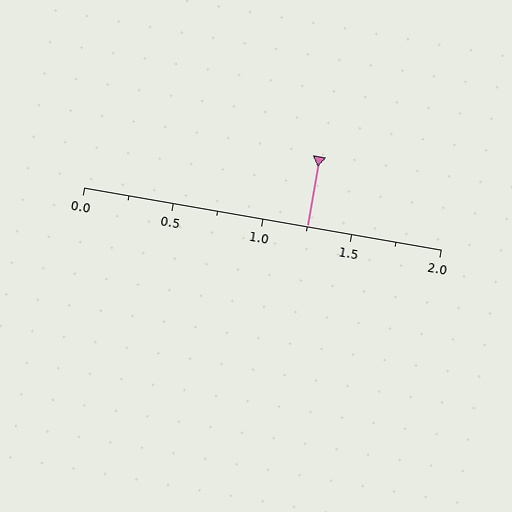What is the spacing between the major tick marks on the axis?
The major ticks are spaced 0.5 apart.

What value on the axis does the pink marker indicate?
The marker indicates approximately 1.25.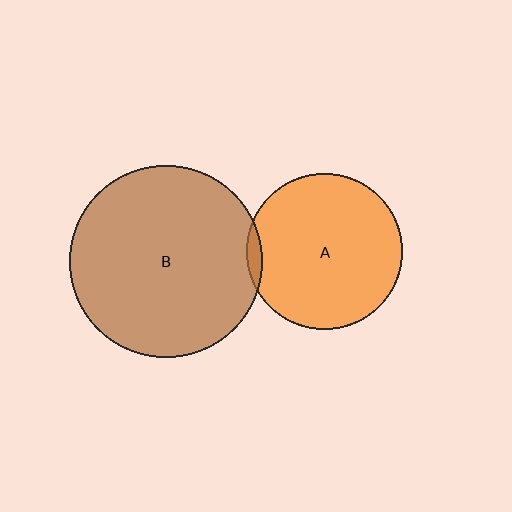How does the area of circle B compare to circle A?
Approximately 1.5 times.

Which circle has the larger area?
Circle B (brown).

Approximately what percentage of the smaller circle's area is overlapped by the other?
Approximately 5%.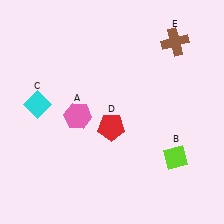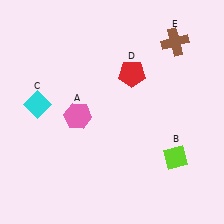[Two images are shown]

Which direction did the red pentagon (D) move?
The red pentagon (D) moved up.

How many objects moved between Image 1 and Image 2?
1 object moved between the two images.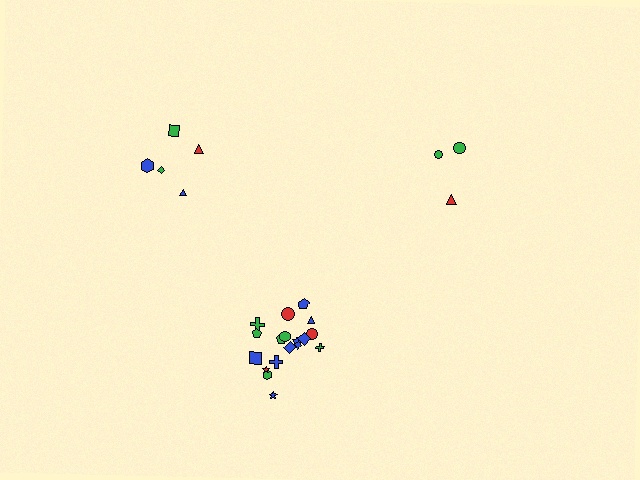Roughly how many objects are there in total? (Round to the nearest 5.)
Roughly 25 objects in total.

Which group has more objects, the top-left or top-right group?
The top-left group.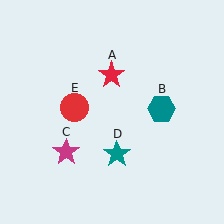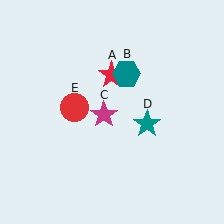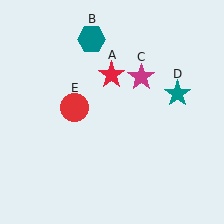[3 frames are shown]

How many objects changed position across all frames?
3 objects changed position: teal hexagon (object B), magenta star (object C), teal star (object D).